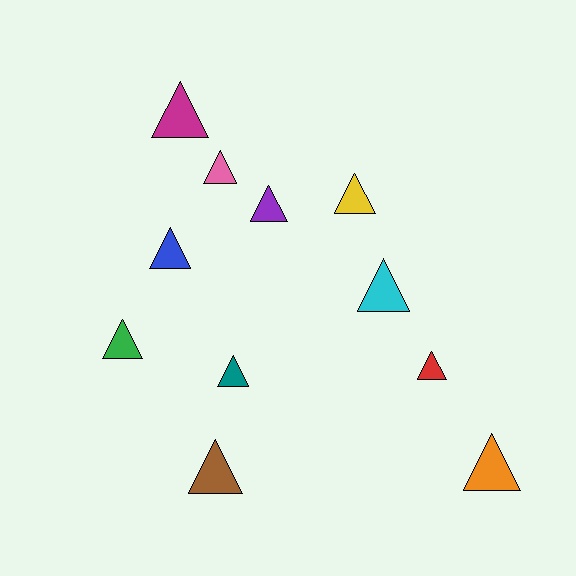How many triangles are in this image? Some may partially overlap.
There are 11 triangles.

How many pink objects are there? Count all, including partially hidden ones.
There is 1 pink object.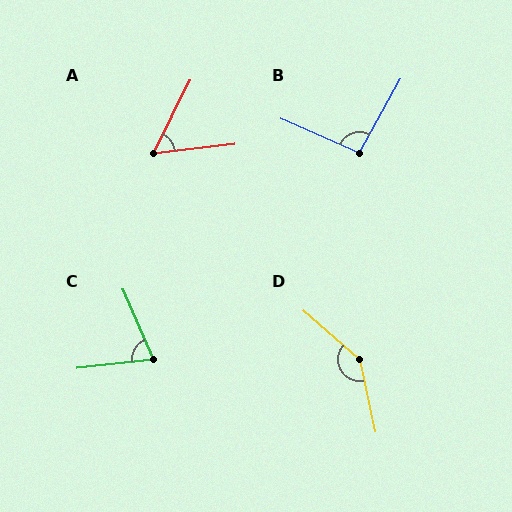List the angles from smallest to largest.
A (57°), C (73°), B (95°), D (143°).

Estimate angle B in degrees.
Approximately 95 degrees.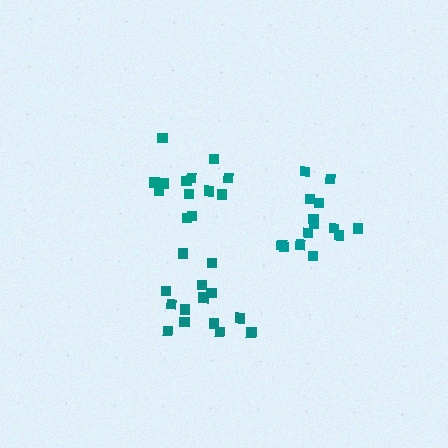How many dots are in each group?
Group 1: 14 dots, Group 2: 14 dots, Group 3: 14 dots (42 total).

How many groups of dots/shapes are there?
There are 3 groups.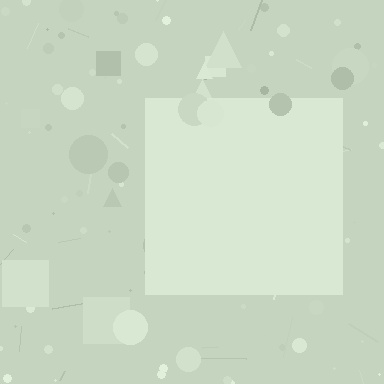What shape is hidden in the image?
A square is hidden in the image.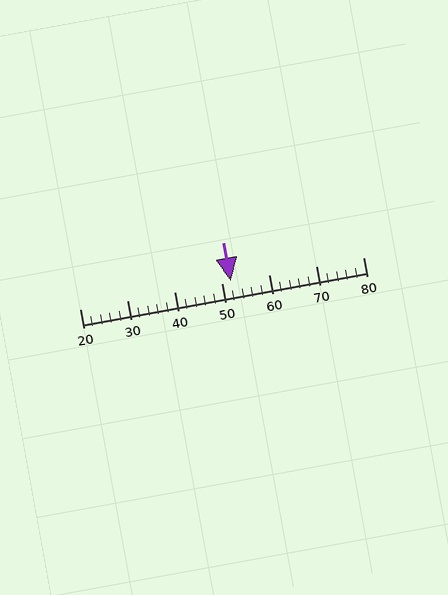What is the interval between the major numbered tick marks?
The major tick marks are spaced 10 units apart.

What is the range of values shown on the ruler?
The ruler shows values from 20 to 80.